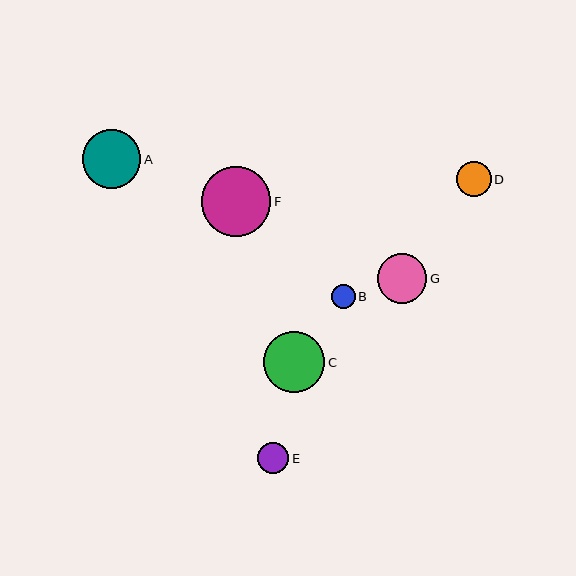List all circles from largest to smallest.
From largest to smallest: F, C, A, G, D, E, B.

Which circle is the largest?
Circle F is the largest with a size of approximately 70 pixels.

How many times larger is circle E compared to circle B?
Circle E is approximately 1.3 times the size of circle B.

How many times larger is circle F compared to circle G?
Circle F is approximately 1.4 times the size of circle G.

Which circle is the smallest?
Circle B is the smallest with a size of approximately 24 pixels.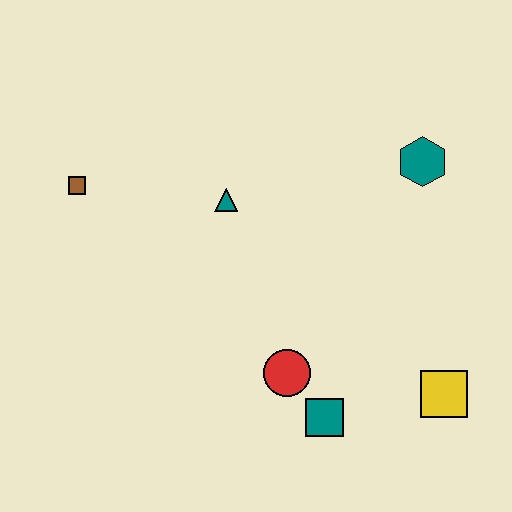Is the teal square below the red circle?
Yes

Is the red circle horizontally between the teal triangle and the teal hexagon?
Yes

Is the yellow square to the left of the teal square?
No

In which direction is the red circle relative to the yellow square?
The red circle is to the left of the yellow square.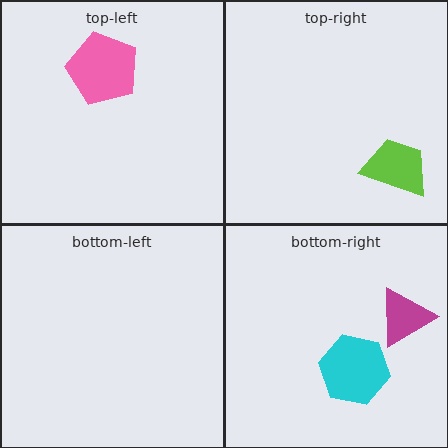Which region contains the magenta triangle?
The bottom-right region.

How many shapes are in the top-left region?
1.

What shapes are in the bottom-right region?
The cyan hexagon, the magenta triangle.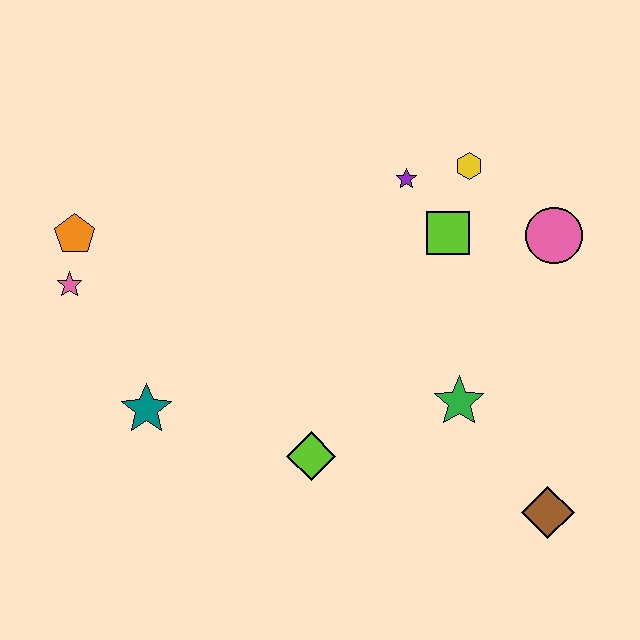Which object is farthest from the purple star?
The brown diamond is farthest from the purple star.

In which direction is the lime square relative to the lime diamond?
The lime square is above the lime diamond.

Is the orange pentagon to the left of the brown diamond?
Yes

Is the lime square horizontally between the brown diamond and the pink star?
Yes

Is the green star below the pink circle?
Yes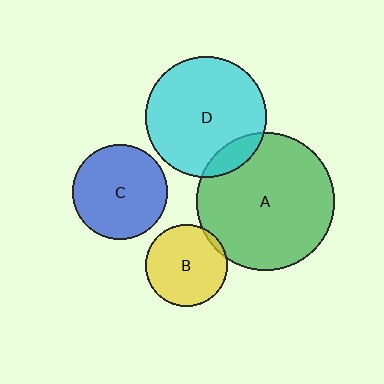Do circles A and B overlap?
Yes.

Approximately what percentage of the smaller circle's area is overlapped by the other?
Approximately 5%.